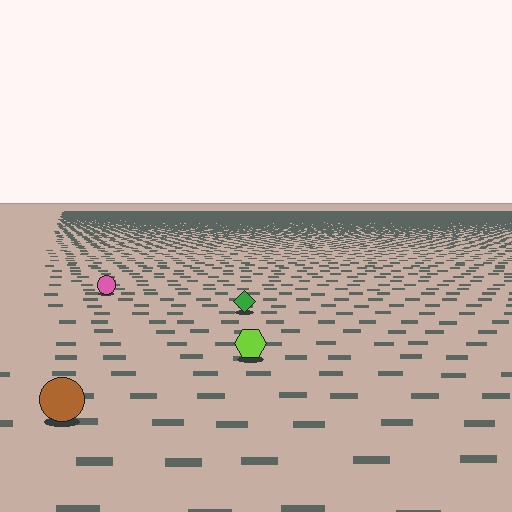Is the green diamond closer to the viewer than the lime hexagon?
No. The lime hexagon is closer — you can tell from the texture gradient: the ground texture is coarser near it.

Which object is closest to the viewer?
The brown circle is closest. The texture marks near it are larger and more spread out.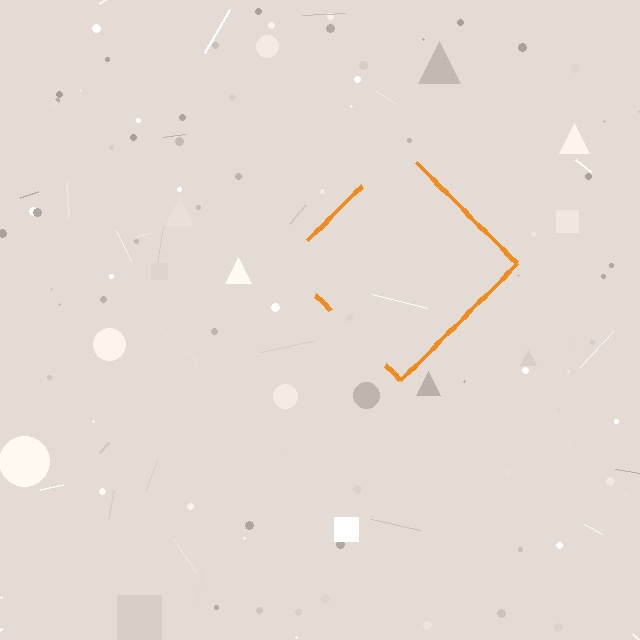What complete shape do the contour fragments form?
The contour fragments form a diamond.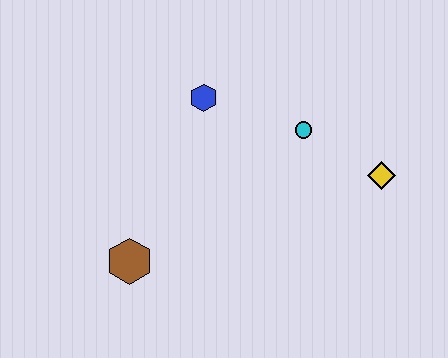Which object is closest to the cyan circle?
The yellow diamond is closest to the cyan circle.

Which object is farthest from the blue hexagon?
The yellow diamond is farthest from the blue hexagon.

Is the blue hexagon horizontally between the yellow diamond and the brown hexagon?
Yes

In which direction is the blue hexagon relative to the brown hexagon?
The blue hexagon is above the brown hexagon.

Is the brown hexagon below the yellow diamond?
Yes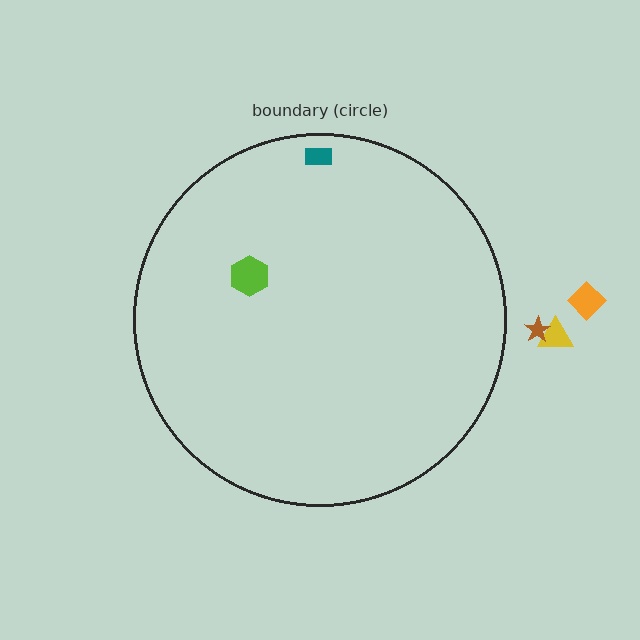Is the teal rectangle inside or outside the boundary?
Inside.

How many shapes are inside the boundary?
2 inside, 3 outside.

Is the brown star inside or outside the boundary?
Outside.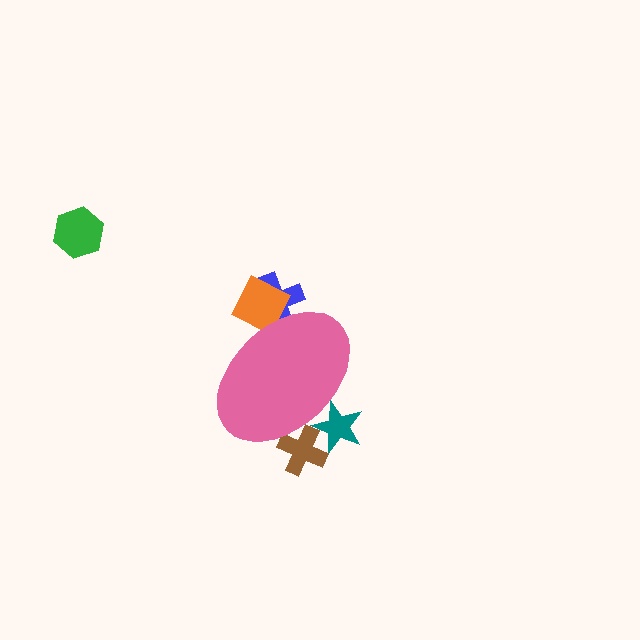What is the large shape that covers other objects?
A pink ellipse.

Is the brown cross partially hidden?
Yes, the brown cross is partially hidden behind the pink ellipse.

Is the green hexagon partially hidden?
No, the green hexagon is fully visible.